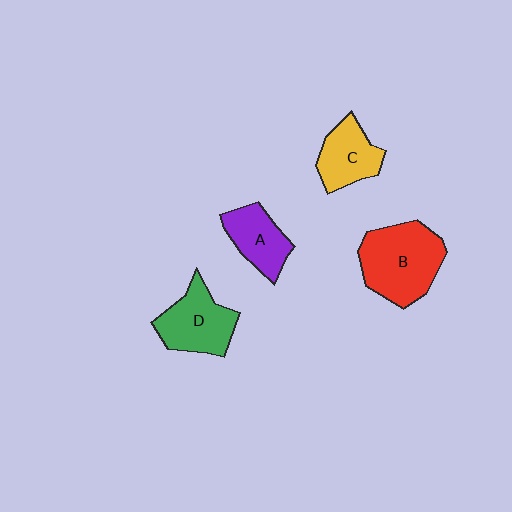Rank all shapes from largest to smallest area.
From largest to smallest: B (red), D (green), C (yellow), A (purple).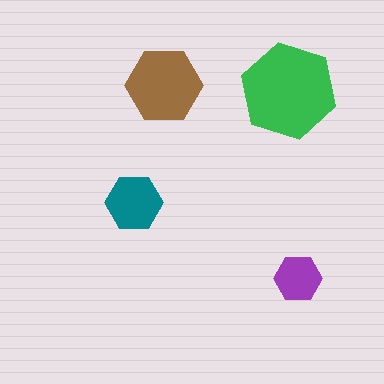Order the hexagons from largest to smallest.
the green one, the brown one, the teal one, the purple one.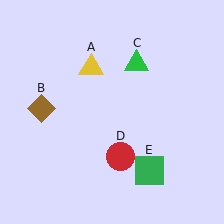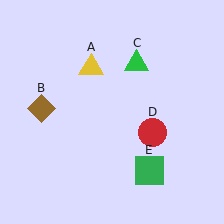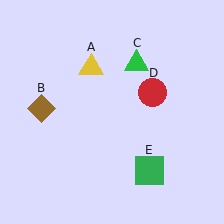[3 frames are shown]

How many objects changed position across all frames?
1 object changed position: red circle (object D).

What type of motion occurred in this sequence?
The red circle (object D) rotated counterclockwise around the center of the scene.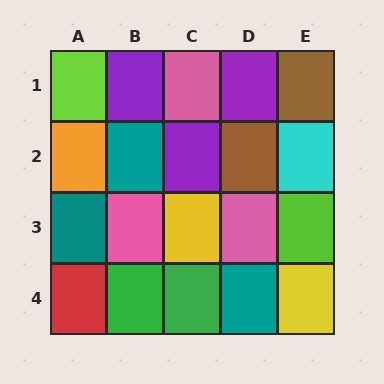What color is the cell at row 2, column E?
Cyan.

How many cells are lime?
2 cells are lime.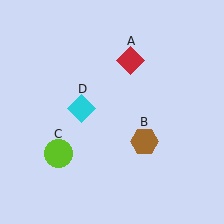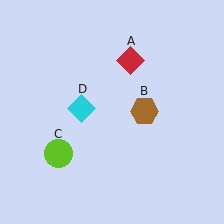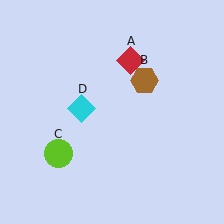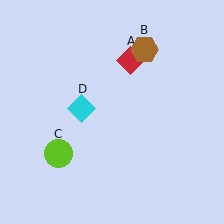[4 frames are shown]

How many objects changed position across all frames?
1 object changed position: brown hexagon (object B).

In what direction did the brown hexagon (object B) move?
The brown hexagon (object B) moved up.